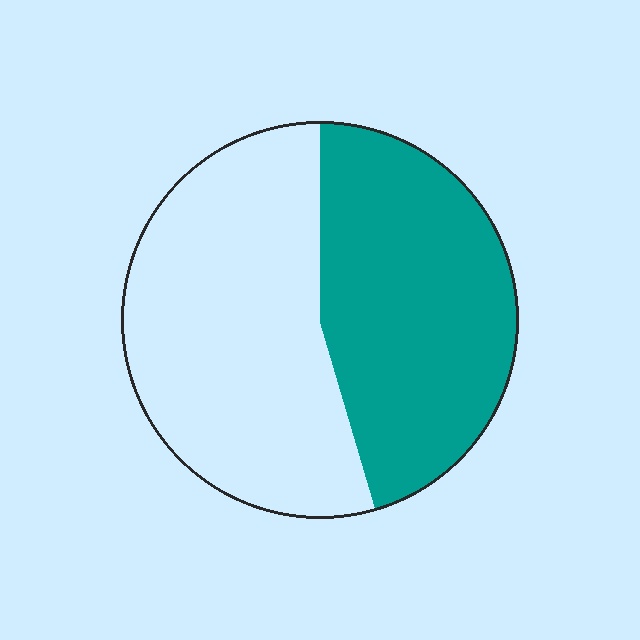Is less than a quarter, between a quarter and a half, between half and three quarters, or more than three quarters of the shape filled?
Between a quarter and a half.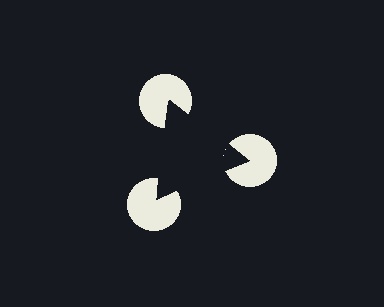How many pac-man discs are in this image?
There are 3 — one at each vertex of the illusory triangle.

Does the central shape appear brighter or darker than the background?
It typically appears slightly darker than the background, even though no actual brightness change is drawn.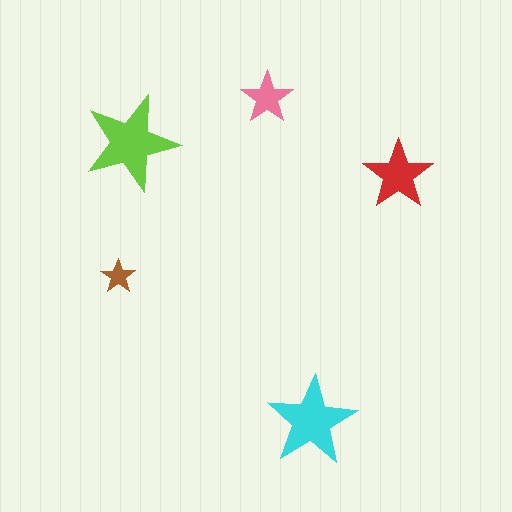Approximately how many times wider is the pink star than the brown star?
About 1.5 times wider.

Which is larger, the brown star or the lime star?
The lime one.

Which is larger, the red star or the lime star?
The lime one.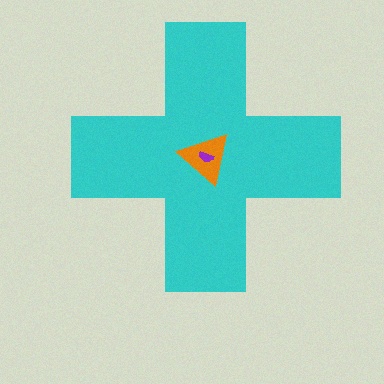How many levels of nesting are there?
3.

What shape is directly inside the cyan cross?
The orange triangle.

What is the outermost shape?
The cyan cross.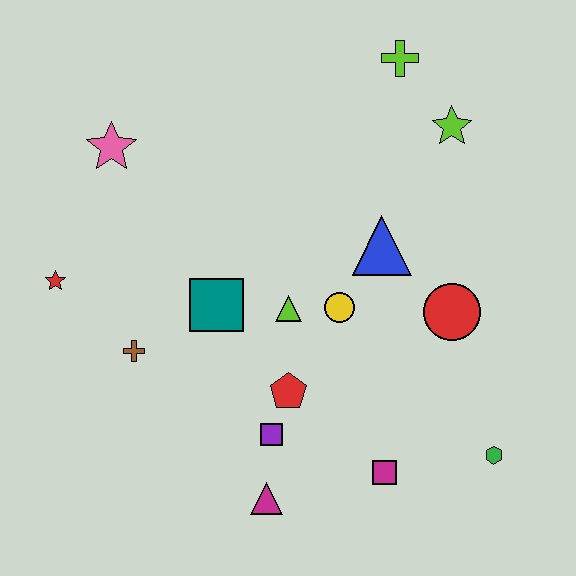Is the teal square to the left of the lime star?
Yes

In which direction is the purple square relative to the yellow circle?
The purple square is below the yellow circle.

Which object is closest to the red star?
The brown cross is closest to the red star.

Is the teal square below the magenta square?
No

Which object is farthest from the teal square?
The green hexagon is farthest from the teal square.